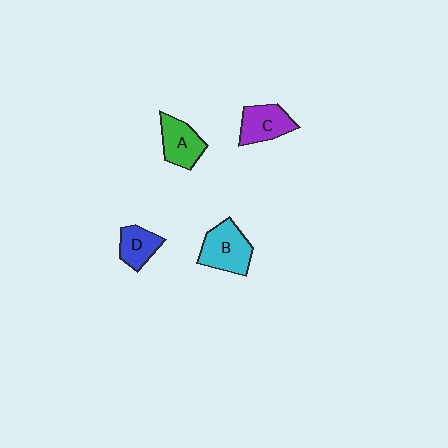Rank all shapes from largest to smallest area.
From largest to smallest: B (cyan), C (purple), A (green), D (blue).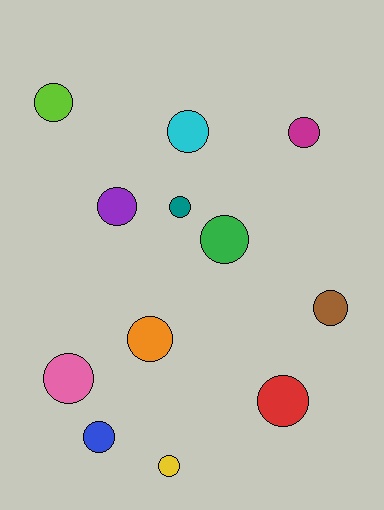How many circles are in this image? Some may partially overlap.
There are 12 circles.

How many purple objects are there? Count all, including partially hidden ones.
There is 1 purple object.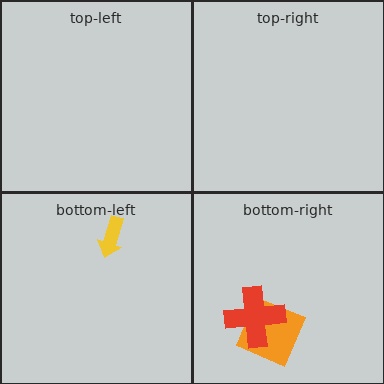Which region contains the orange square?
The bottom-right region.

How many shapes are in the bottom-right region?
2.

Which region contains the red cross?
The bottom-right region.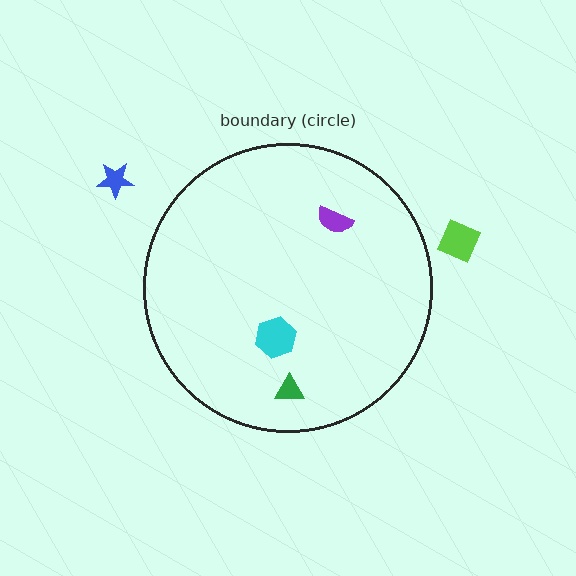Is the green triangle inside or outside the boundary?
Inside.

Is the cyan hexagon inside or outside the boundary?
Inside.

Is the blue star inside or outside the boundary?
Outside.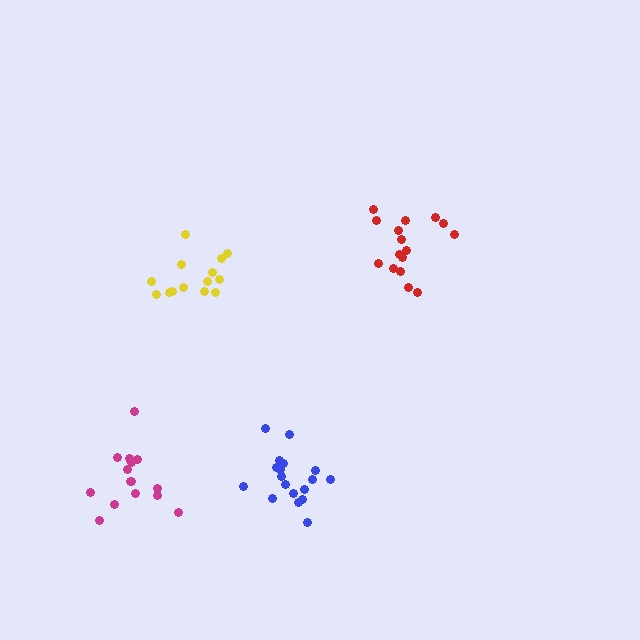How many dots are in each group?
Group 1: 15 dots, Group 2: 18 dots, Group 3: 14 dots, Group 4: 16 dots (63 total).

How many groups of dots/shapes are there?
There are 4 groups.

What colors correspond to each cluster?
The clusters are colored: magenta, blue, yellow, red.